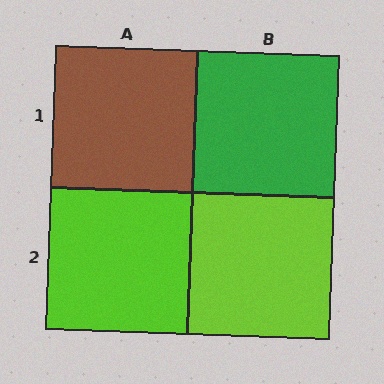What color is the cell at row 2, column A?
Lime.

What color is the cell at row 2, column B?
Lime.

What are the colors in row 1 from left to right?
Brown, green.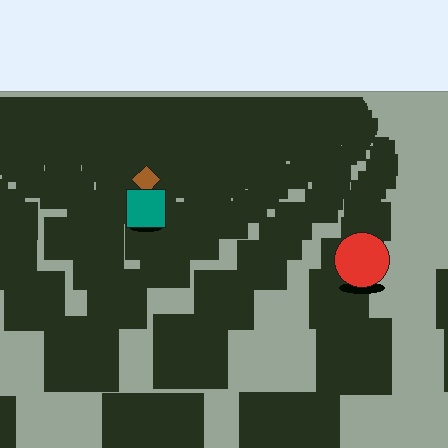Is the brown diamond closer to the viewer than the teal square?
No. The teal square is closer — you can tell from the texture gradient: the ground texture is coarser near it.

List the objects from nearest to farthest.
From nearest to farthest: the red circle, the teal square, the brown diamond.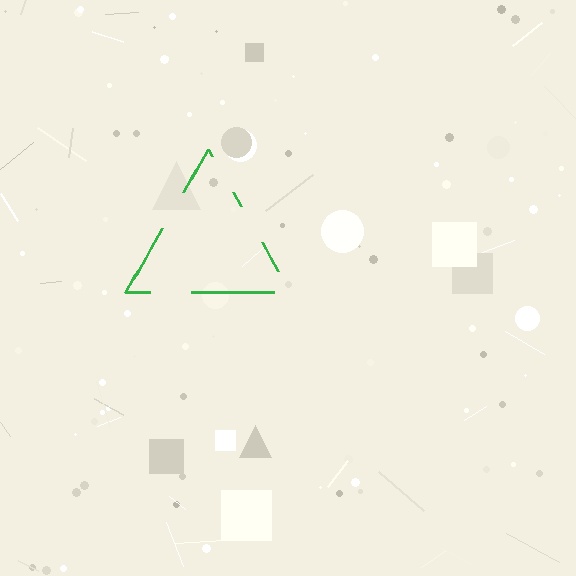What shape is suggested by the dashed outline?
The dashed outline suggests a triangle.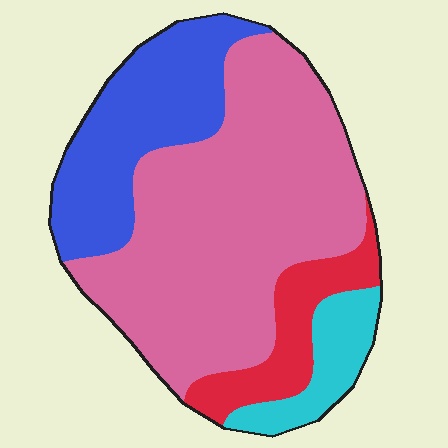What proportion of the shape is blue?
Blue covers about 25% of the shape.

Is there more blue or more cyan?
Blue.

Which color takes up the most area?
Pink, at roughly 55%.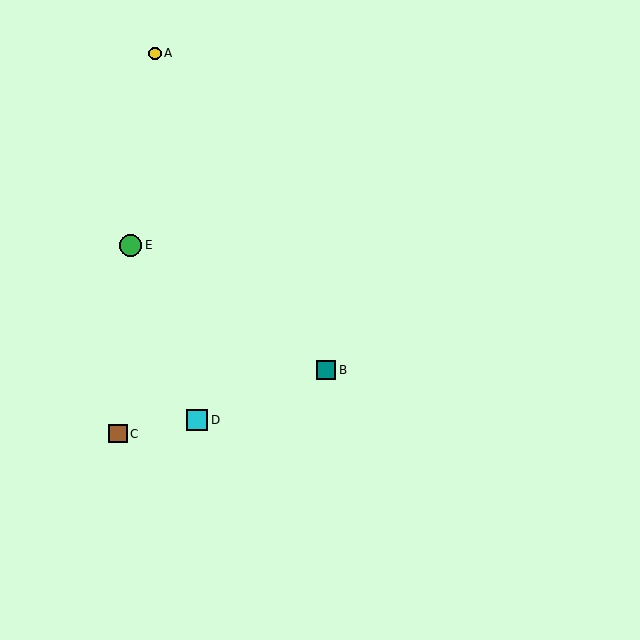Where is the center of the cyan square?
The center of the cyan square is at (197, 420).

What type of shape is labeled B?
Shape B is a teal square.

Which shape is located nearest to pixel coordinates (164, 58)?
The yellow circle (labeled A) at (155, 53) is nearest to that location.